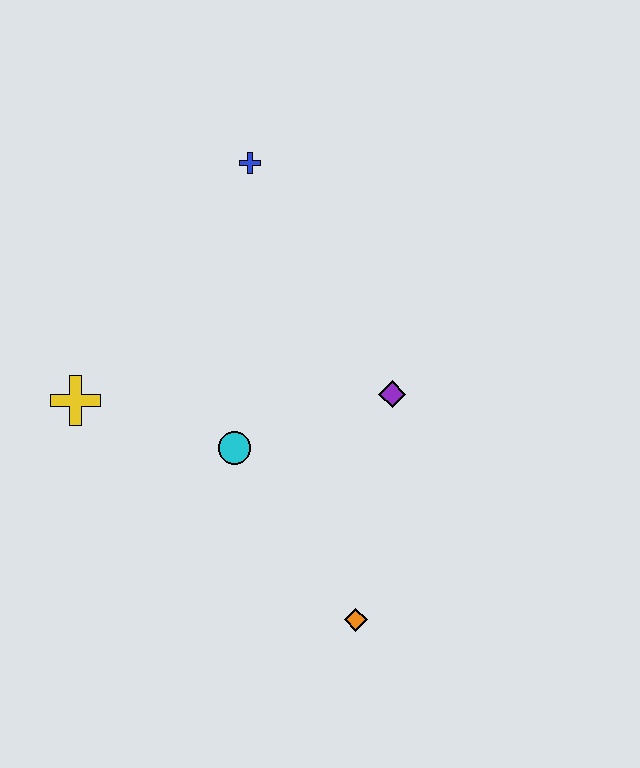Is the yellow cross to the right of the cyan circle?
No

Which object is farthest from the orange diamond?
The blue cross is farthest from the orange diamond.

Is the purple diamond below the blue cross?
Yes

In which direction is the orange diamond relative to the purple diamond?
The orange diamond is below the purple diamond.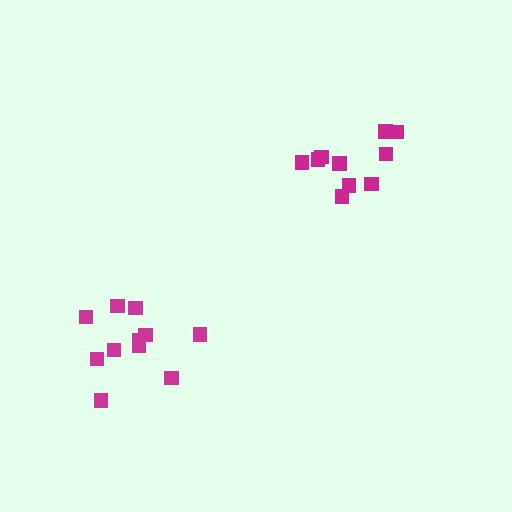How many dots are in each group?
Group 1: 10 dots, Group 2: 11 dots (21 total).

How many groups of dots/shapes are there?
There are 2 groups.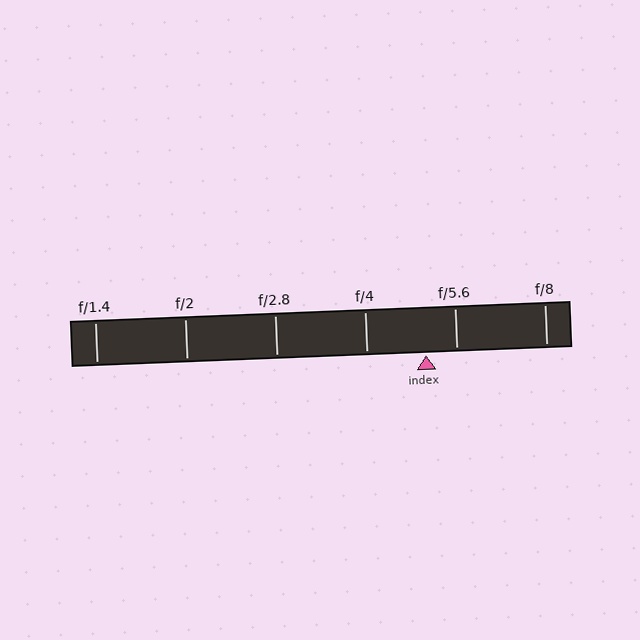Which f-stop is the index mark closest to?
The index mark is closest to f/5.6.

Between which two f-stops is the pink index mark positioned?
The index mark is between f/4 and f/5.6.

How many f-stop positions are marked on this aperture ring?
There are 6 f-stop positions marked.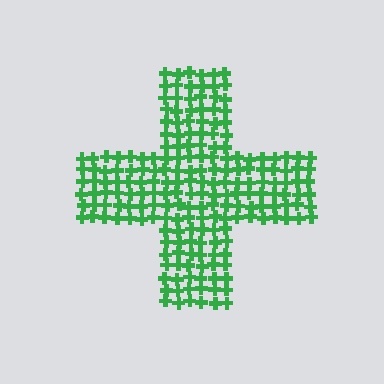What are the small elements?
The small elements are crosses.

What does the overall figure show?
The overall figure shows a cross.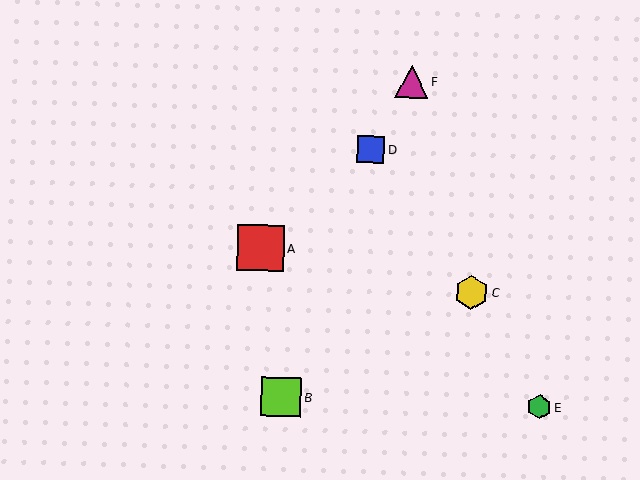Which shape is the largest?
The red square (labeled A) is the largest.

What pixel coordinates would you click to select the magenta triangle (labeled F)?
Click at (412, 82) to select the magenta triangle F.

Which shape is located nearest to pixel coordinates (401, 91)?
The magenta triangle (labeled F) at (412, 82) is nearest to that location.